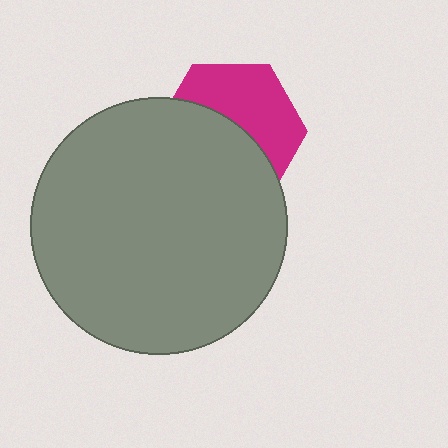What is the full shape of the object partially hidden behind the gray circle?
The partially hidden object is a magenta hexagon.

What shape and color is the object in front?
The object in front is a gray circle.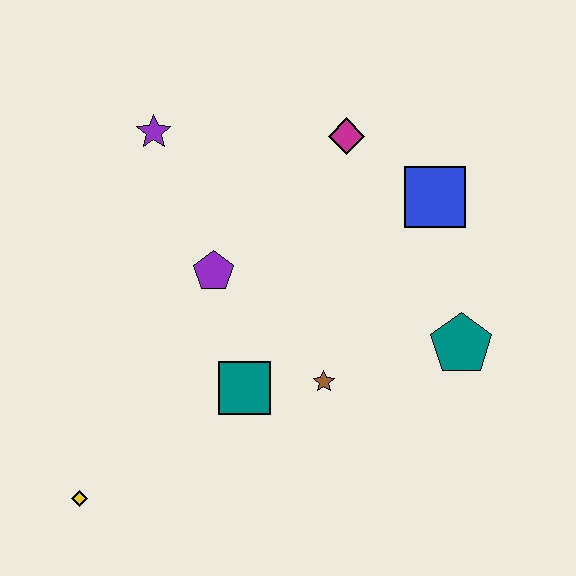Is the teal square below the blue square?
Yes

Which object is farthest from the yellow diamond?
The blue square is farthest from the yellow diamond.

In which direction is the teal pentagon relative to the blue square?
The teal pentagon is below the blue square.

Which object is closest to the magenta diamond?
The blue square is closest to the magenta diamond.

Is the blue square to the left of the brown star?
No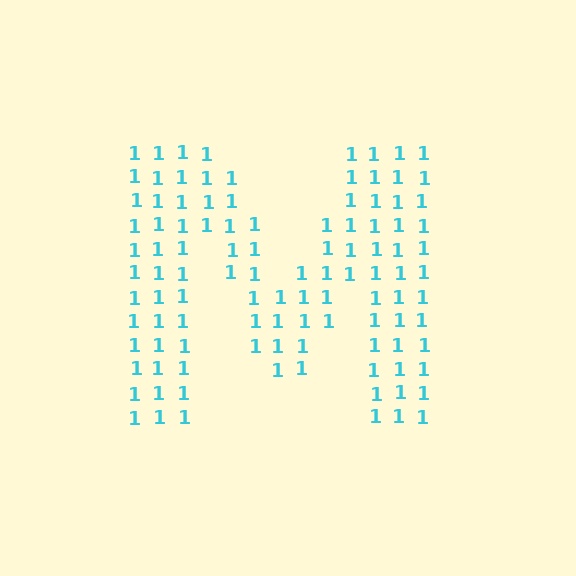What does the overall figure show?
The overall figure shows the letter M.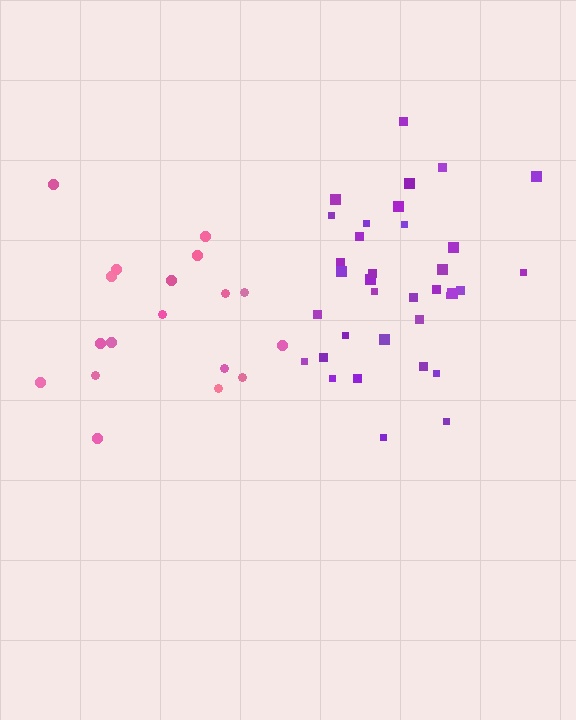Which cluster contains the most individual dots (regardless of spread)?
Purple (35).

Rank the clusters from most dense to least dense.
purple, pink.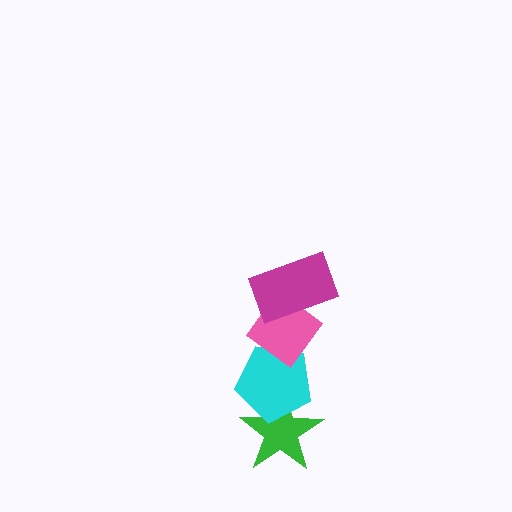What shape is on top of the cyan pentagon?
The pink diamond is on top of the cyan pentagon.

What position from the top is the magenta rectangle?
The magenta rectangle is 1st from the top.